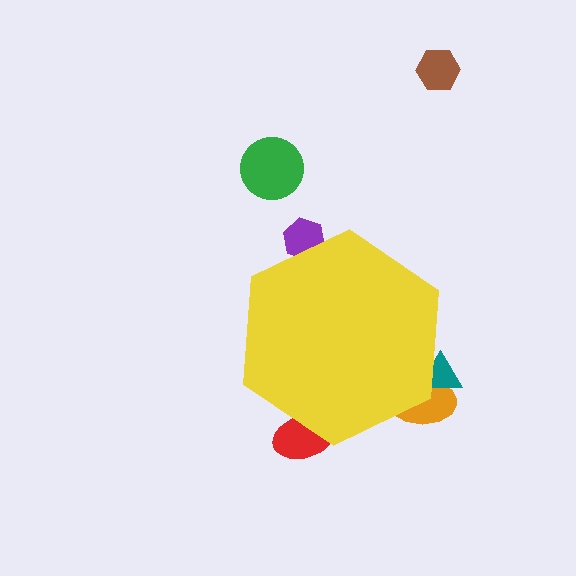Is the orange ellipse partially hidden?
Yes, the orange ellipse is partially hidden behind the yellow hexagon.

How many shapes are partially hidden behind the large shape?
4 shapes are partially hidden.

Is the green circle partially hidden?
No, the green circle is fully visible.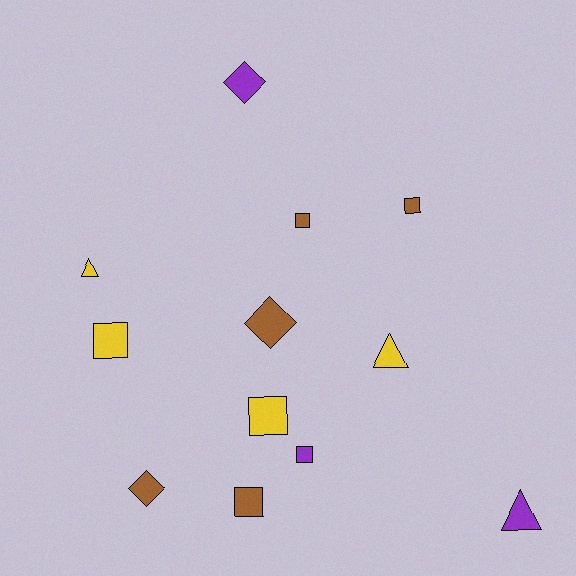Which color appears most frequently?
Brown, with 5 objects.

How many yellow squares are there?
There are 2 yellow squares.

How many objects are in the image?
There are 12 objects.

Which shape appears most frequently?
Square, with 6 objects.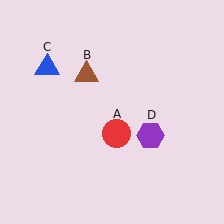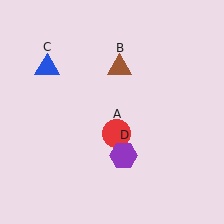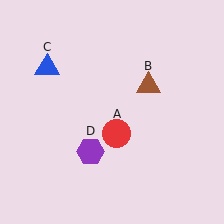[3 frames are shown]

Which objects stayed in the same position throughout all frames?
Red circle (object A) and blue triangle (object C) remained stationary.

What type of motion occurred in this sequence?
The brown triangle (object B), purple hexagon (object D) rotated clockwise around the center of the scene.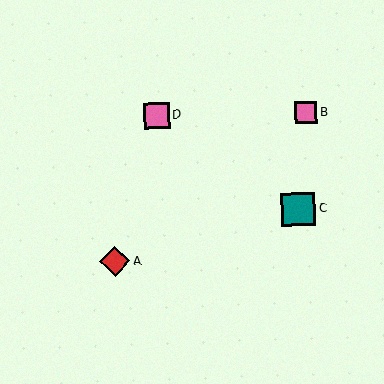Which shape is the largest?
The teal square (labeled C) is the largest.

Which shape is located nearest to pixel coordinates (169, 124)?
The pink square (labeled D) at (157, 115) is nearest to that location.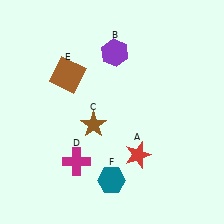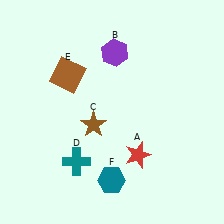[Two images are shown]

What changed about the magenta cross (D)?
In Image 1, D is magenta. In Image 2, it changed to teal.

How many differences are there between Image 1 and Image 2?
There is 1 difference between the two images.